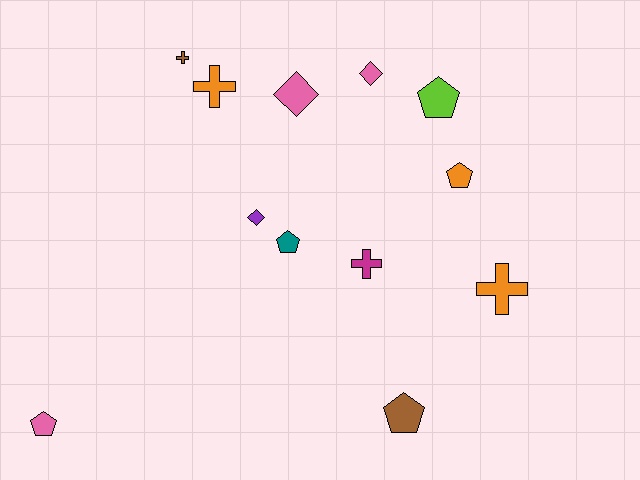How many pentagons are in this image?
There are 5 pentagons.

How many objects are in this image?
There are 12 objects.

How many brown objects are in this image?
There are 2 brown objects.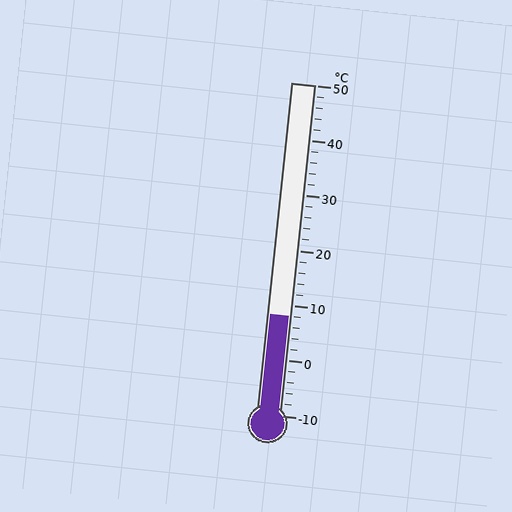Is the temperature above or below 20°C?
The temperature is below 20°C.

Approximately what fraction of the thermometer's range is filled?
The thermometer is filled to approximately 30% of its range.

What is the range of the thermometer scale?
The thermometer scale ranges from -10°C to 50°C.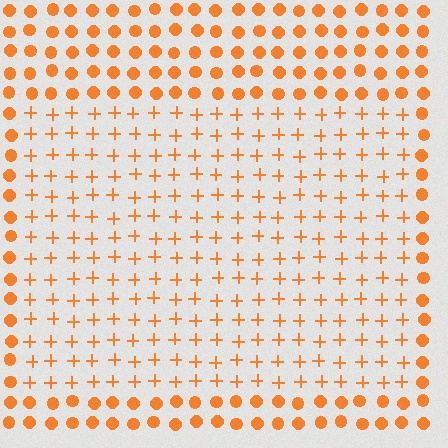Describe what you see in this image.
The image is filled with small orange elements arranged in a uniform grid. A rectangle-shaped region contains plus signs, while the surrounding area contains circles. The boundary is defined purely by the change in element shape.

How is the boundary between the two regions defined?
The boundary is defined by a change in element shape: plus signs inside vs. circles outside. All elements share the same color and spacing.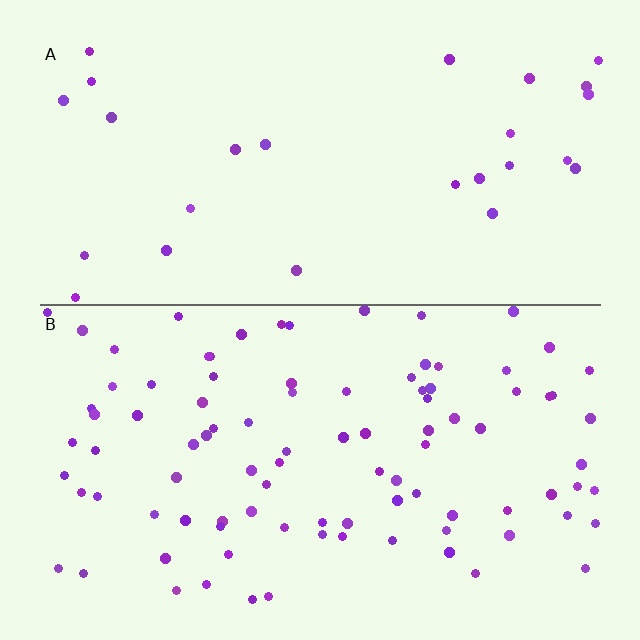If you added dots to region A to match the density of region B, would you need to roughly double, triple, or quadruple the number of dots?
Approximately quadruple.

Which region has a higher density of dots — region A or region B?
B (the bottom).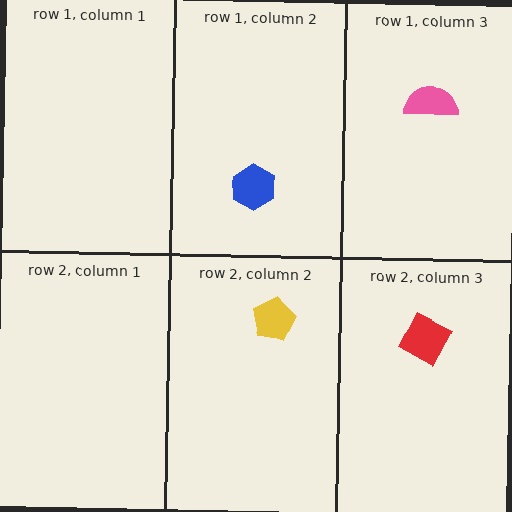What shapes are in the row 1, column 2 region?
The blue hexagon.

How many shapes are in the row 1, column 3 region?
1.